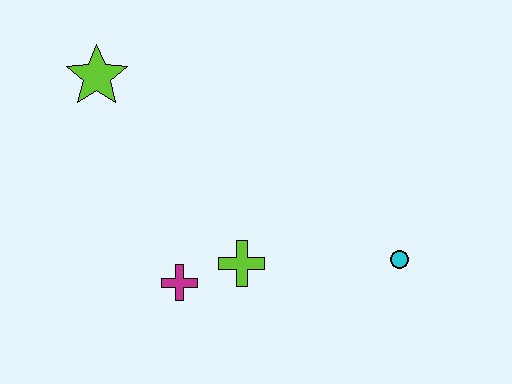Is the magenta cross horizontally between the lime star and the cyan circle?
Yes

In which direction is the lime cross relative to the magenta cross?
The lime cross is to the right of the magenta cross.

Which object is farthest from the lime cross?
The lime star is farthest from the lime cross.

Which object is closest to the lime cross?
The magenta cross is closest to the lime cross.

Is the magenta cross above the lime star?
No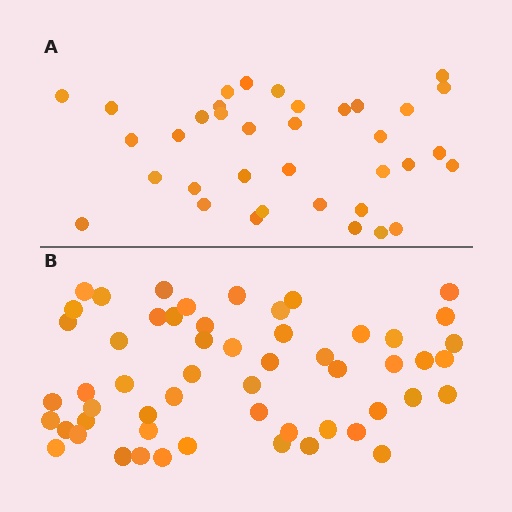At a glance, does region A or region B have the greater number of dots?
Region B (the bottom region) has more dots.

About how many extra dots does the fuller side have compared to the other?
Region B has approximately 20 more dots than region A.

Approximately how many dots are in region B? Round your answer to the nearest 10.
About 60 dots. (The exact count is 55, which rounds to 60.)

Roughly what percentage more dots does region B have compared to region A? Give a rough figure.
About 55% more.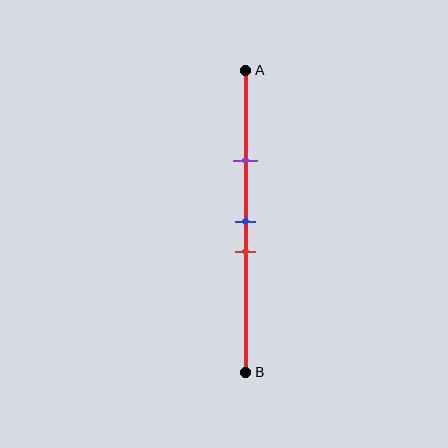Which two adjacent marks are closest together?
The blue and red marks are the closest adjacent pair.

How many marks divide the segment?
There are 3 marks dividing the segment.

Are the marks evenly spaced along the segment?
No, the marks are not evenly spaced.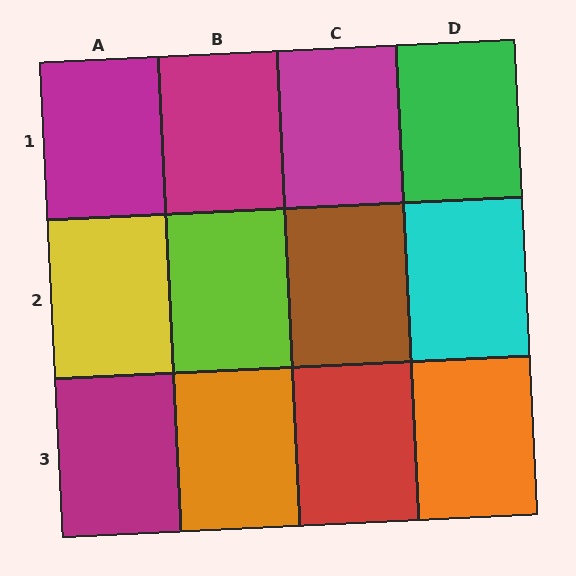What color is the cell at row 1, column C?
Magenta.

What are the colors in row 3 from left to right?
Magenta, orange, red, orange.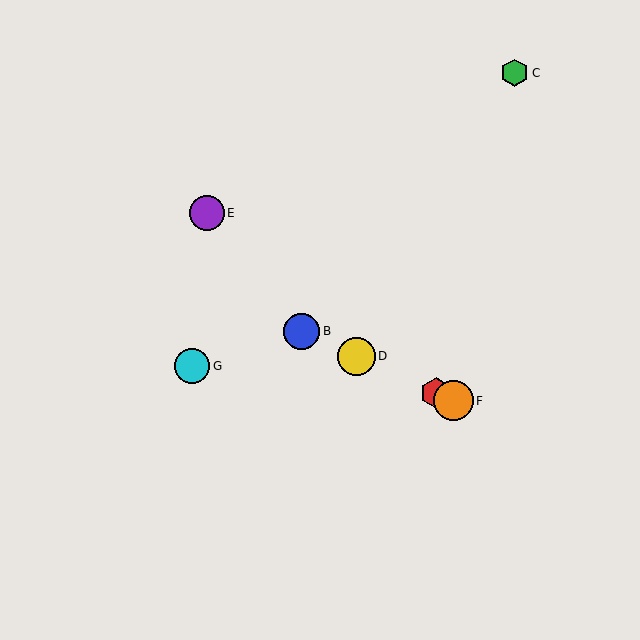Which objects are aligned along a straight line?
Objects A, B, D, F are aligned along a straight line.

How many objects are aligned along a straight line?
4 objects (A, B, D, F) are aligned along a straight line.